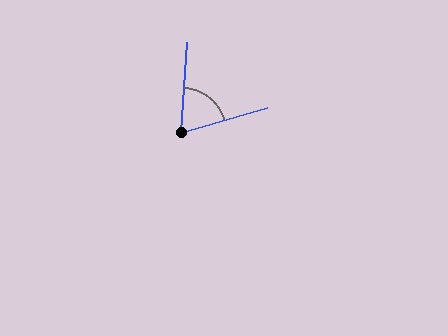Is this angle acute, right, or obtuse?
It is acute.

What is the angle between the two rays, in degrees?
Approximately 70 degrees.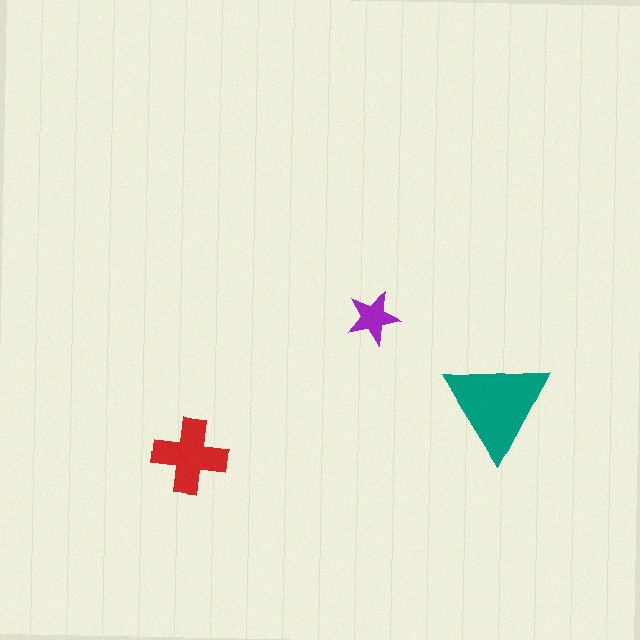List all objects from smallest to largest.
The purple star, the red cross, the teal triangle.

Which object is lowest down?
The red cross is bottommost.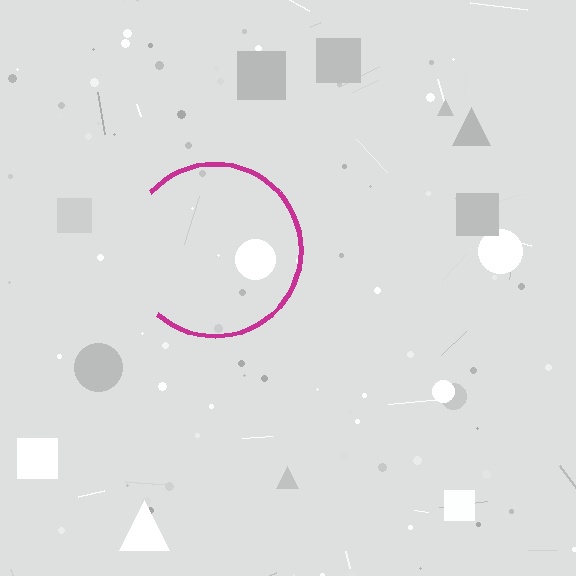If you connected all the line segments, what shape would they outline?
They would outline a circle.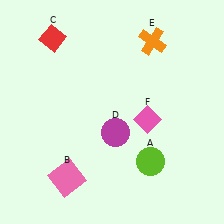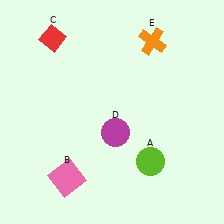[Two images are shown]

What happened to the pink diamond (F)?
The pink diamond (F) was removed in Image 2. It was in the bottom-right area of Image 1.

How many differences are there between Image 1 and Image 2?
There is 1 difference between the two images.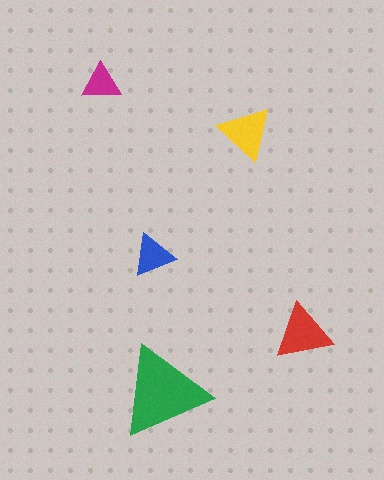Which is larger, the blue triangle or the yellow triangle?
The yellow one.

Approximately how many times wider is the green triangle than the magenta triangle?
About 2.5 times wider.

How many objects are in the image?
There are 5 objects in the image.